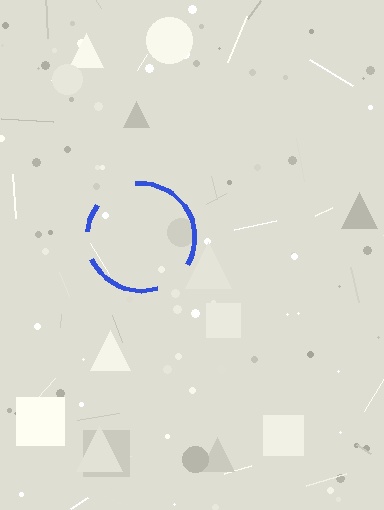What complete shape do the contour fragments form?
The contour fragments form a circle.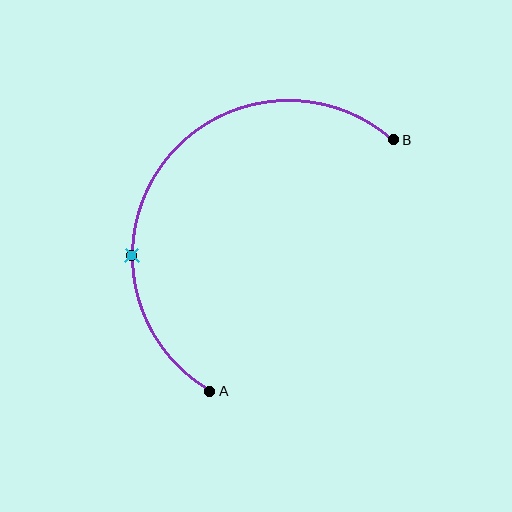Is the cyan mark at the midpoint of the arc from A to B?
No. The cyan mark lies on the arc but is closer to endpoint A. The arc midpoint would be at the point on the curve equidistant along the arc from both A and B.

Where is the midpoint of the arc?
The arc midpoint is the point on the curve farthest from the straight line joining A and B. It sits above and to the left of that line.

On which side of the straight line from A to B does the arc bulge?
The arc bulges above and to the left of the straight line connecting A and B.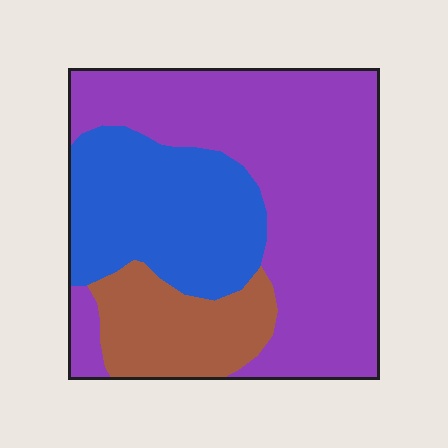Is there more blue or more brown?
Blue.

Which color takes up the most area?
Purple, at roughly 55%.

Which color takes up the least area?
Brown, at roughly 15%.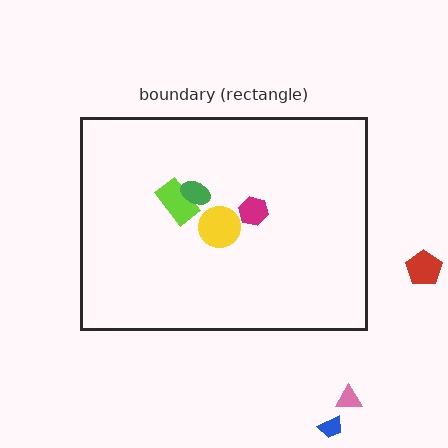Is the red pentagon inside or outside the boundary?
Outside.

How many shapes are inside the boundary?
4 inside, 3 outside.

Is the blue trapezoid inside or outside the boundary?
Outside.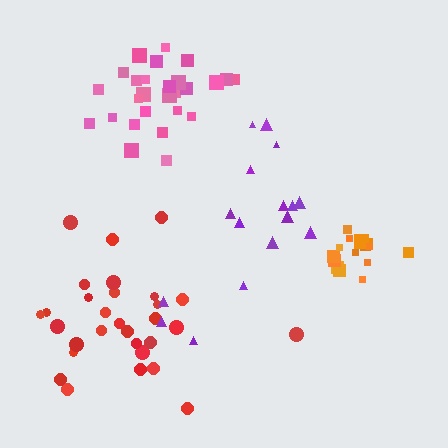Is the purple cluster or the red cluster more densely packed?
Red.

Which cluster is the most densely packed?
Orange.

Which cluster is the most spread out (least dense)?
Purple.